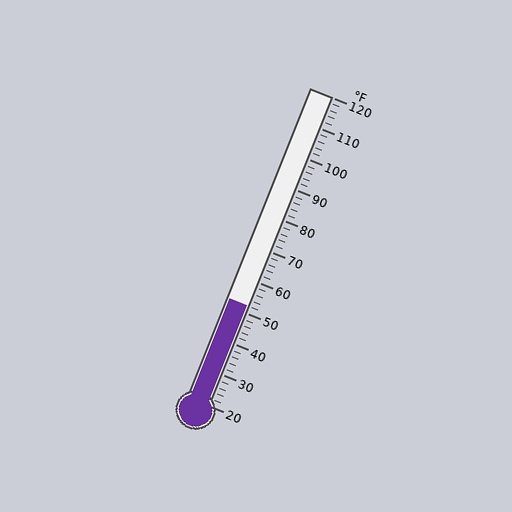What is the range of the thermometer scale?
The thermometer scale ranges from 20°F to 120°F.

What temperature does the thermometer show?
The thermometer shows approximately 52°F.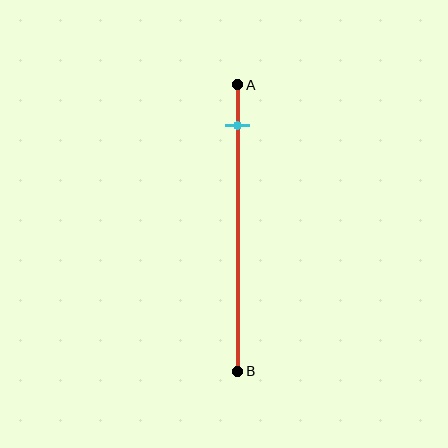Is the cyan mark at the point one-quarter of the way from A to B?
No, the mark is at about 15% from A, not at the 25% one-quarter point.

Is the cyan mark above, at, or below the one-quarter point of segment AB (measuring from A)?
The cyan mark is above the one-quarter point of segment AB.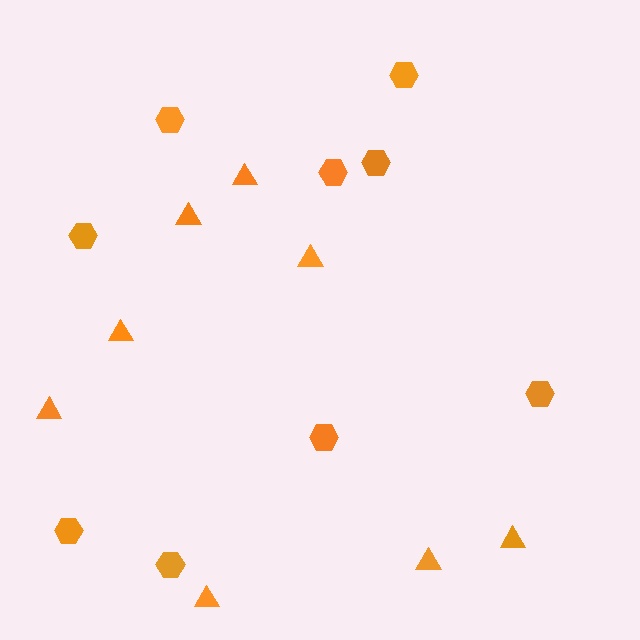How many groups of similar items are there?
There are 2 groups: one group of triangles (8) and one group of hexagons (9).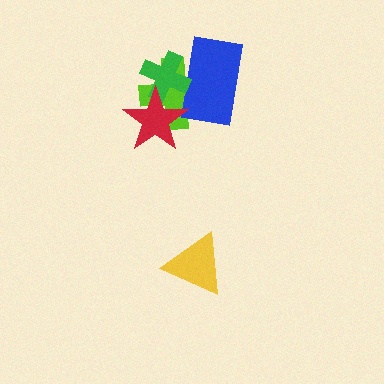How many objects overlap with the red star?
2 objects overlap with the red star.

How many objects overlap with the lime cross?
3 objects overlap with the lime cross.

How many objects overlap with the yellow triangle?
0 objects overlap with the yellow triangle.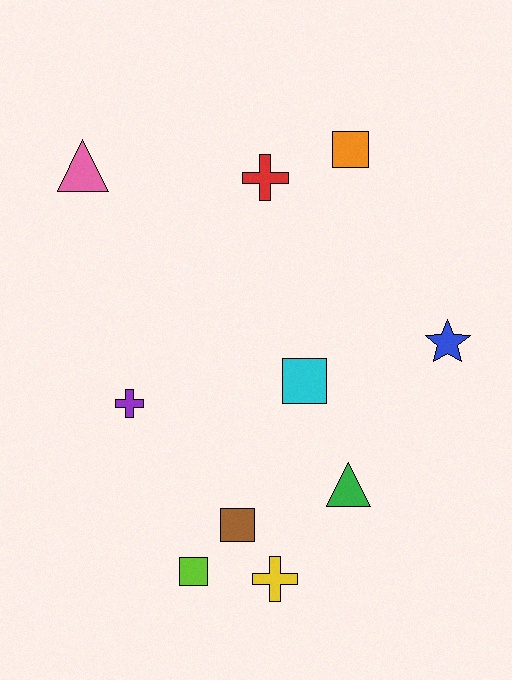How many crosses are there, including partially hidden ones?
There are 3 crosses.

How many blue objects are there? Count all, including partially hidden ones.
There is 1 blue object.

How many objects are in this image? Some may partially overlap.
There are 10 objects.